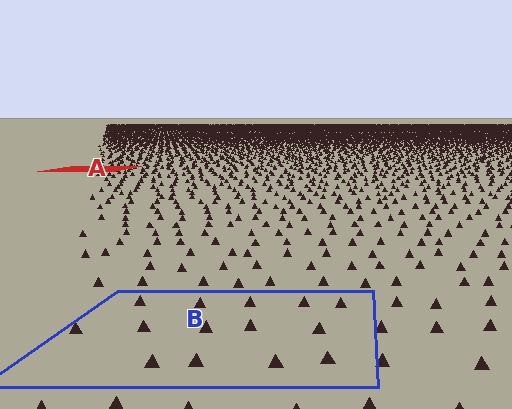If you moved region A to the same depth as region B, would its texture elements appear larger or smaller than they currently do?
They would appear larger. At a closer depth, the same texture elements are projected at a bigger on-screen size.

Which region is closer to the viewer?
Region B is closer. The texture elements there are larger and more spread out.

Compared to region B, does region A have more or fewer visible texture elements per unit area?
Region A has more texture elements per unit area — they are packed more densely because it is farther away.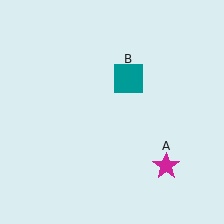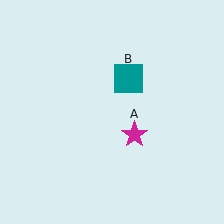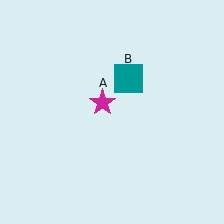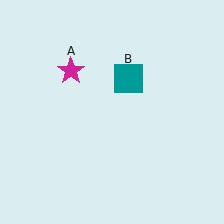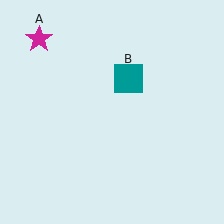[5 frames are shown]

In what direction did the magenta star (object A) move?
The magenta star (object A) moved up and to the left.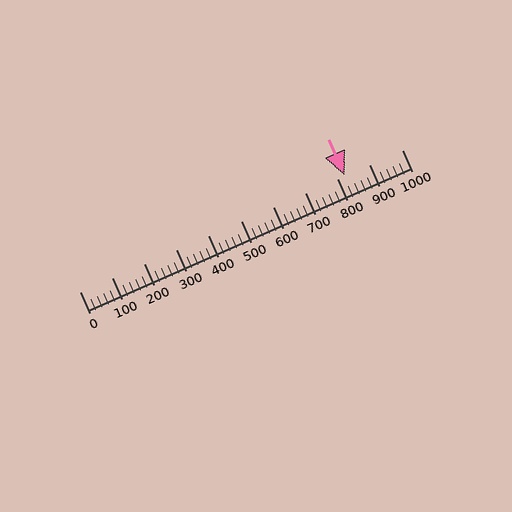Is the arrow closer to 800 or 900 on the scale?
The arrow is closer to 800.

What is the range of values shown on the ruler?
The ruler shows values from 0 to 1000.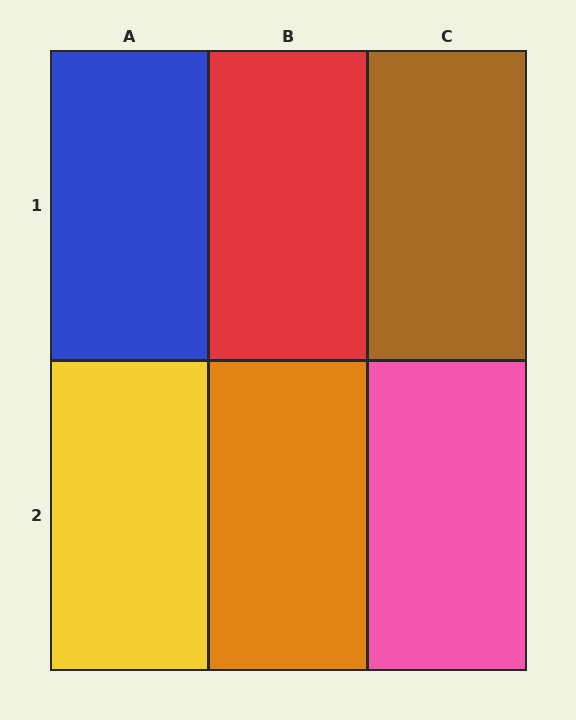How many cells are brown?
1 cell is brown.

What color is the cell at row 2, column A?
Yellow.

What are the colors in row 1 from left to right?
Blue, red, brown.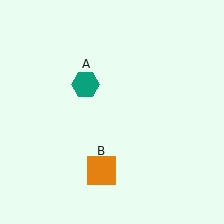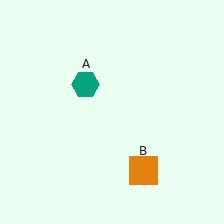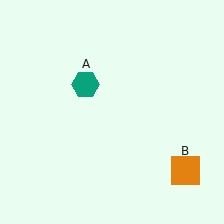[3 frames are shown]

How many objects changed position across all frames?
1 object changed position: orange square (object B).